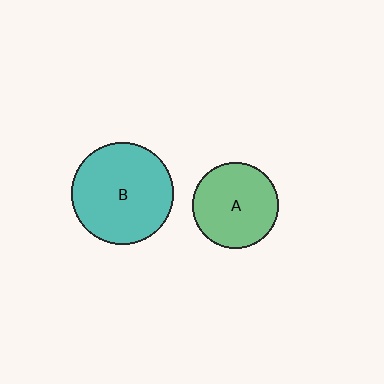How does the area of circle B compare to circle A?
Approximately 1.4 times.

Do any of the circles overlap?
No, none of the circles overlap.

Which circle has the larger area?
Circle B (teal).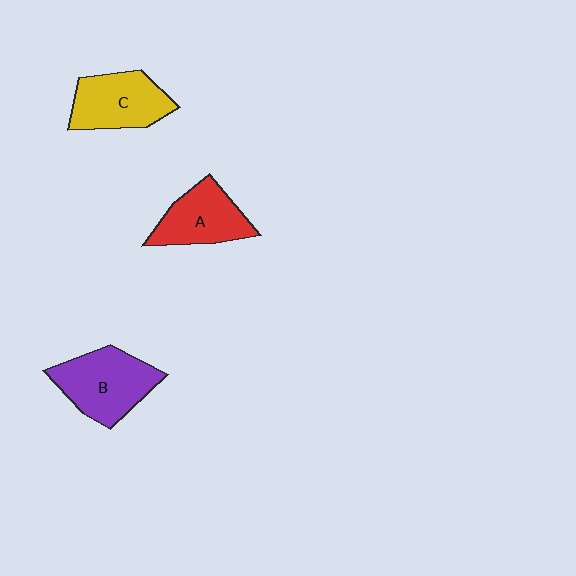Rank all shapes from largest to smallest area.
From largest to smallest: B (purple), C (yellow), A (red).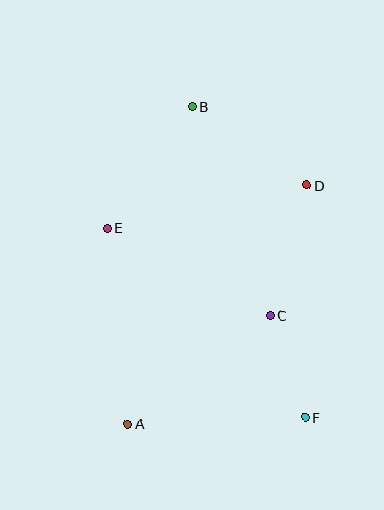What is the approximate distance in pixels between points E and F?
The distance between E and F is approximately 274 pixels.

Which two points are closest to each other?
Points C and F are closest to each other.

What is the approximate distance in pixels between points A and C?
The distance between A and C is approximately 179 pixels.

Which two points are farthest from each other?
Points B and F are farthest from each other.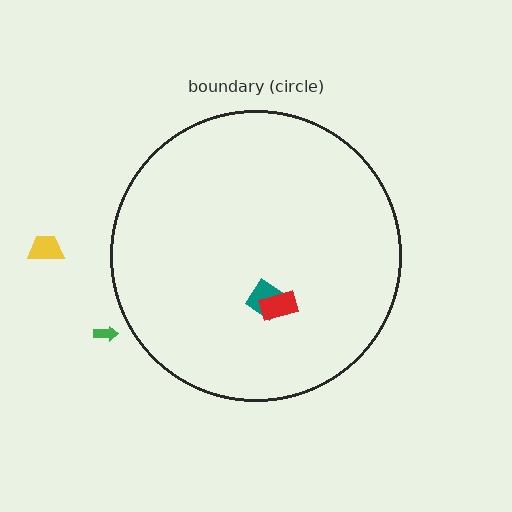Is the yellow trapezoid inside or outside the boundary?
Outside.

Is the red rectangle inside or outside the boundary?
Inside.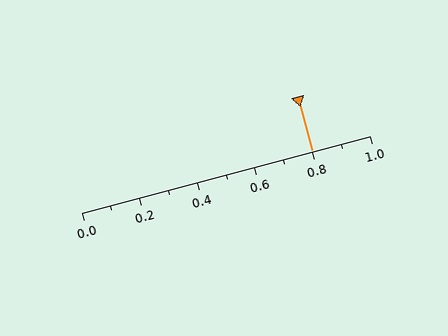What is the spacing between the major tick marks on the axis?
The major ticks are spaced 0.2 apart.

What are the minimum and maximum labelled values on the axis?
The axis runs from 0.0 to 1.0.